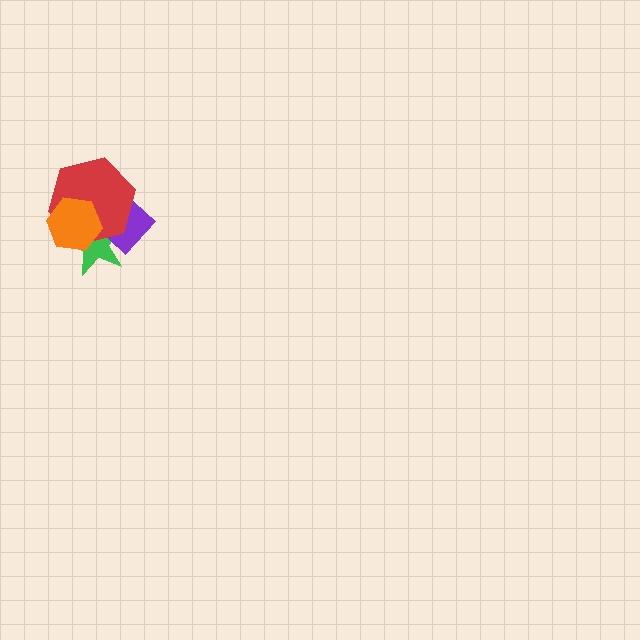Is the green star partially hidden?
Yes, it is partially covered by another shape.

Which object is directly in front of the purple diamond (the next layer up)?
The red hexagon is directly in front of the purple diamond.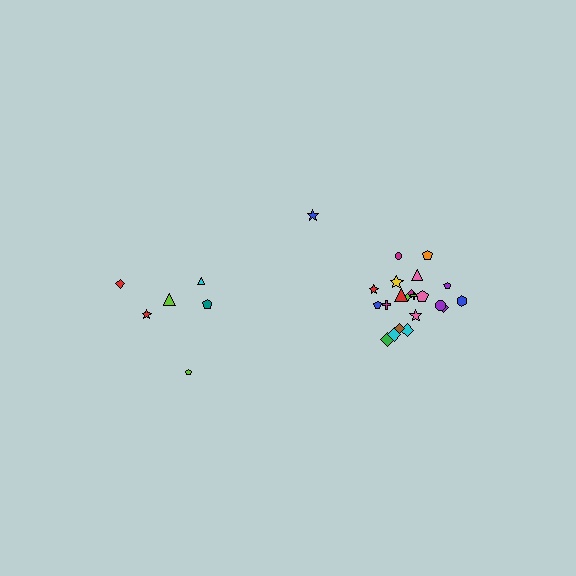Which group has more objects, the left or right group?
The right group.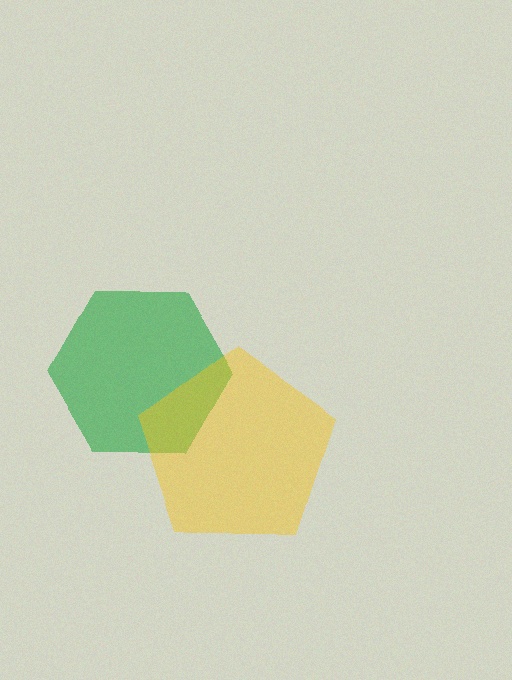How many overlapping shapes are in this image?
There are 2 overlapping shapes in the image.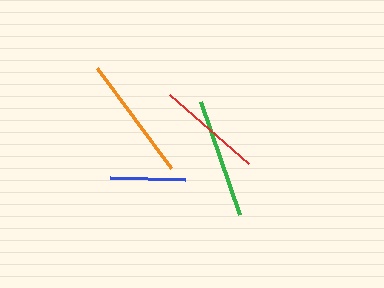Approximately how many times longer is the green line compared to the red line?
The green line is approximately 1.1 times the length of the red line.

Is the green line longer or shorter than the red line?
The green line is longer than the red line.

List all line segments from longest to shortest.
From longest to shortest: orange, green, red, blue.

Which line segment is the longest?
The orange line is the longest at approximately 124 pixels.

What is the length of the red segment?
The red segment is approximately 105 pixels long.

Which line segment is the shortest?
The blue line is the shortest at approximately 76 pixels.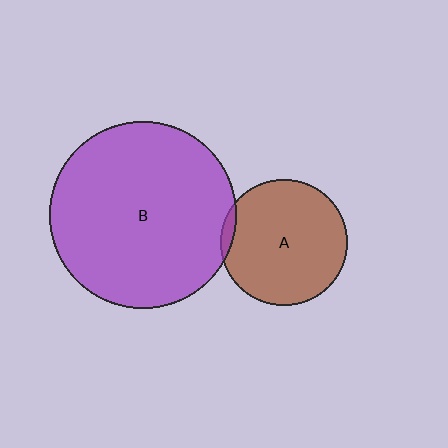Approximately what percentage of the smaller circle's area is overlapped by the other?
Approximately 5%.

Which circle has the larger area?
Circle B (purple).